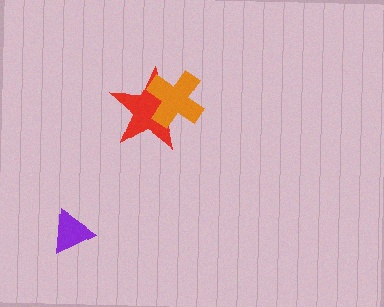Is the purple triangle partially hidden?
No, no other shape covers it.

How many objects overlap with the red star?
1 object overlaps with the red star.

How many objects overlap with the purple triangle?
0 objects overlap with the purple triangle.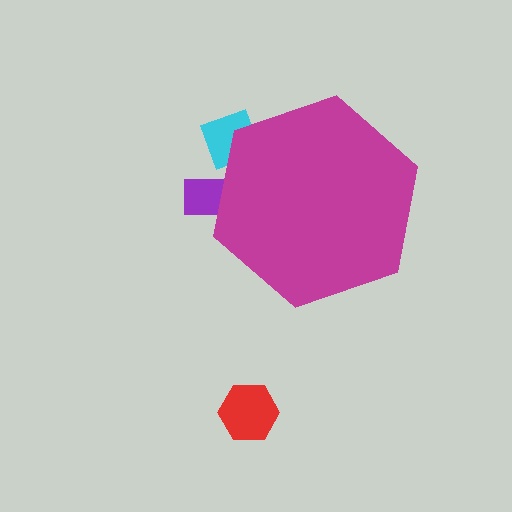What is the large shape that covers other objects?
A magenta hexagon.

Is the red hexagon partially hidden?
No, the red hexagon is fully visible.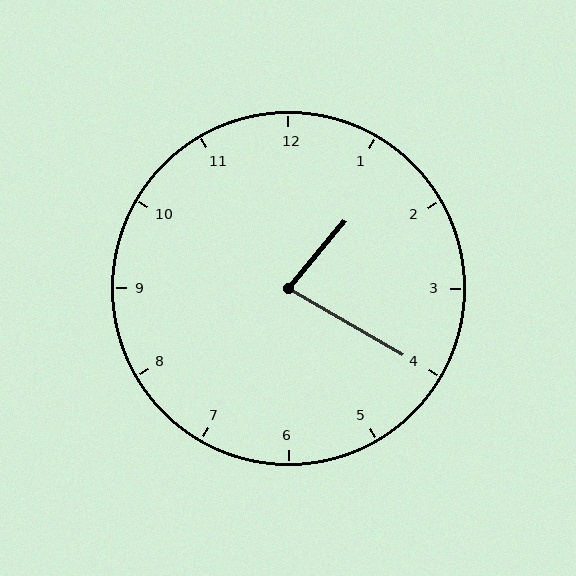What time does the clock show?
1:20.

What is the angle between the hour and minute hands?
Approximately 80 degrees.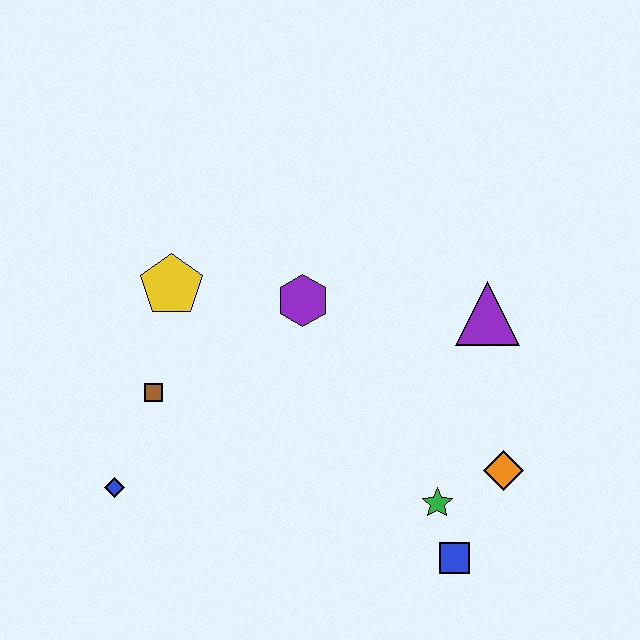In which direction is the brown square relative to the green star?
The brown square is to the left of the green star.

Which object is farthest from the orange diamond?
The blue diamond is farthest from the orange diamond.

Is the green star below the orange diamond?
Yes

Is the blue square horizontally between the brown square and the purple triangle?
Yes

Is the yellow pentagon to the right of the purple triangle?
No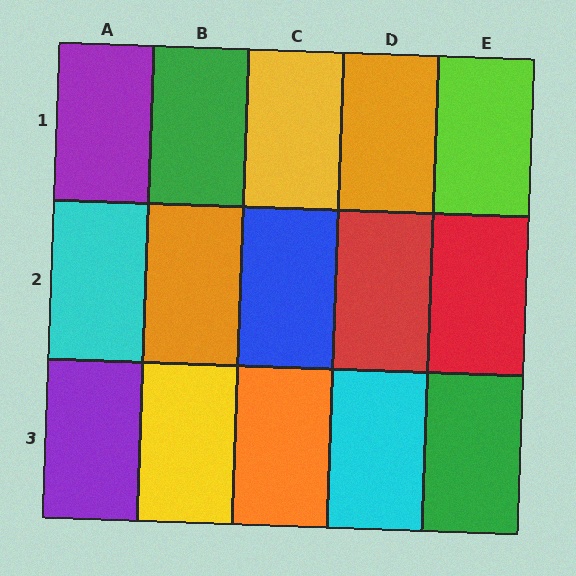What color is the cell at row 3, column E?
Green.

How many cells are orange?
3 cells are orange.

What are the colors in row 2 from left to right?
Cyan, orange, blue, red, red.